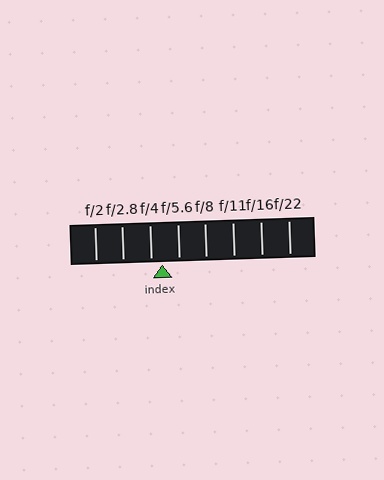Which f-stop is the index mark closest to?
The index mark is closest to f/4.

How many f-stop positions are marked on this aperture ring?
There are 8 f-stop positions marked.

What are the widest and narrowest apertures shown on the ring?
The widest aperture shown is f/2 and the narrowest is f/22.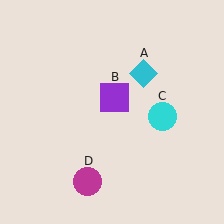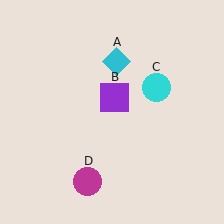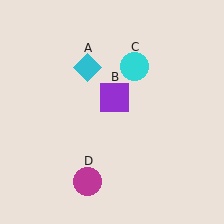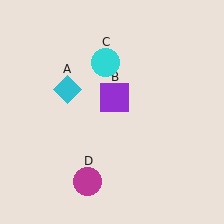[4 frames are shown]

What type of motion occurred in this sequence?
The cyan diamond (object A), cyan circle (object C) rotated counterclockwise around the center of the scene.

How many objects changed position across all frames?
2 objects changed position: cyan diamond (object A), cyan circle (object C).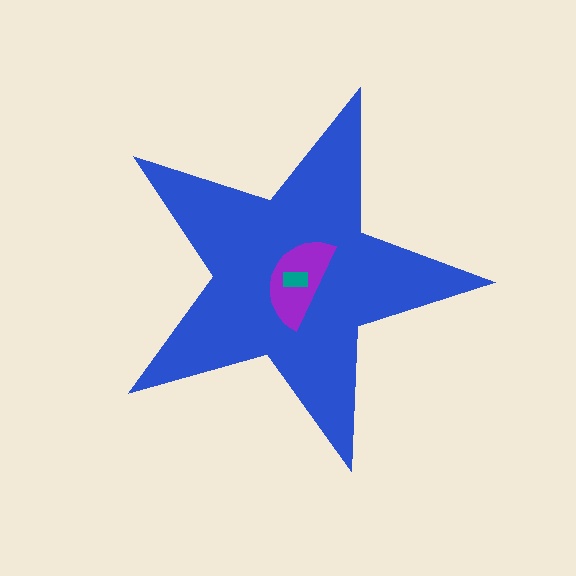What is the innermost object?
The teal rectangle.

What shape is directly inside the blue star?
The purple semicircle.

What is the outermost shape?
The blue star.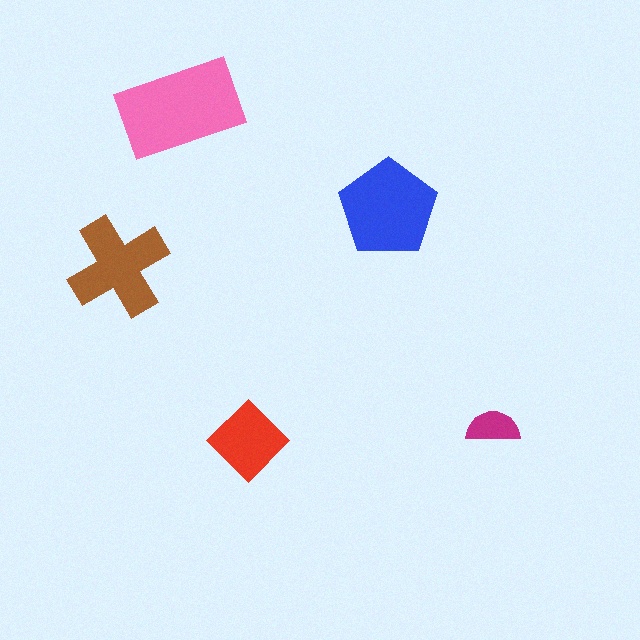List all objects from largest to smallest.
The pink rectangle, the blue pentagon, the brown cross, the red diamond, the magenta semicircle.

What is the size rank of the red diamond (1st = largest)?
4th.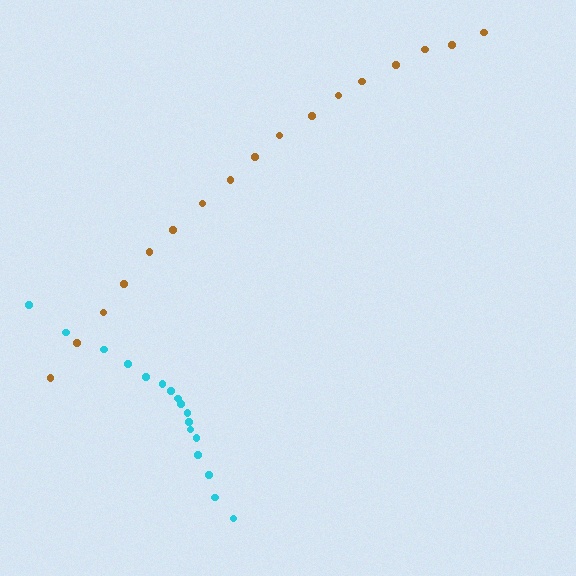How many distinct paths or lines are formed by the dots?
There are 2 distinct paths.